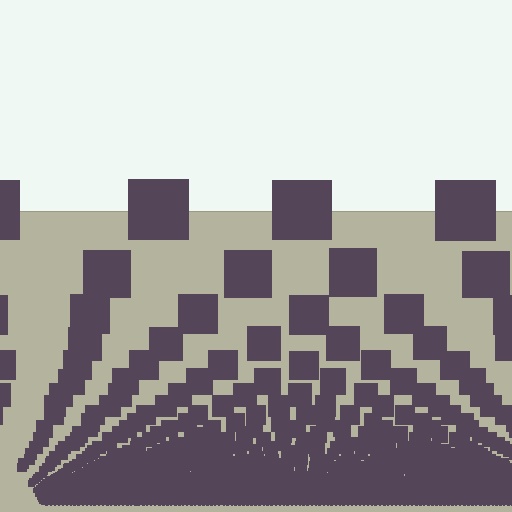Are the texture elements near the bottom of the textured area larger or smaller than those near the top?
Smaller. The gradient is inverted — elements near the bottom are smaller and denser.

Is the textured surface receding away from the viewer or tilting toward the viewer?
The surface appears to tilt toward the viewer. Texture elements get larger and sparser toward the top.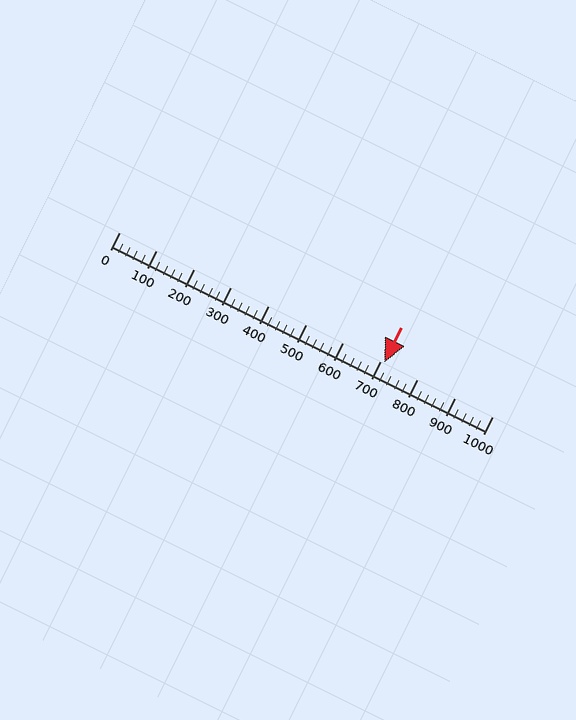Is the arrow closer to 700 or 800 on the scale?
The arrow is closer to 700.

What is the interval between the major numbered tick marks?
The major tick marks are spaced 100 units apart.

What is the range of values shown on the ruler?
The ruler shows values from 0 to 1000.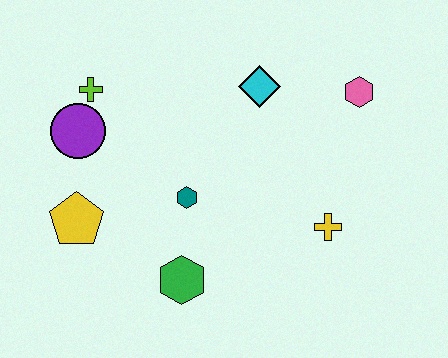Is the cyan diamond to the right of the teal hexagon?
Yes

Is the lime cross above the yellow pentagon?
Yes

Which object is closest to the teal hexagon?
The green hexagon is closest to the teal hexagon.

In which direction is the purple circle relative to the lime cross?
The purple circle is below the lime cross.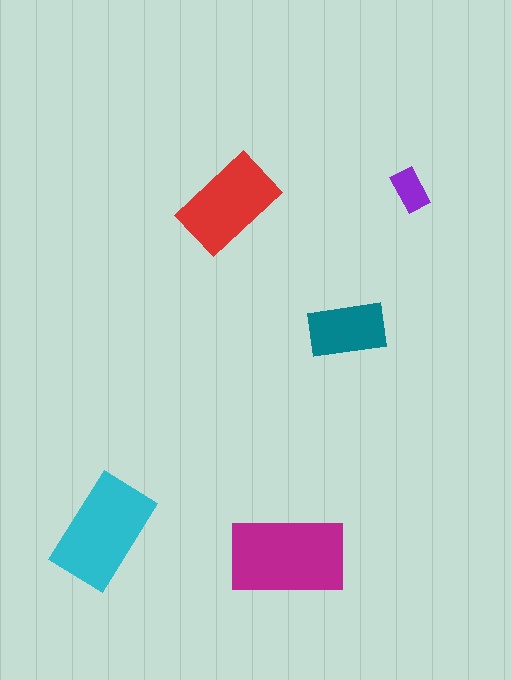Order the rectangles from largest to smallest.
the magenta one, the cyan one, the red one, the teal one, the purple one.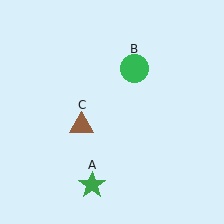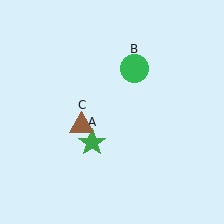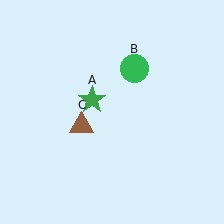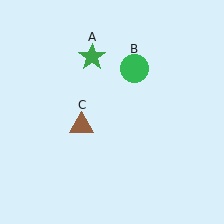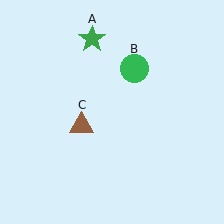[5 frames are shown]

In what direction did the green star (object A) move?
The green star (object A) moved up.